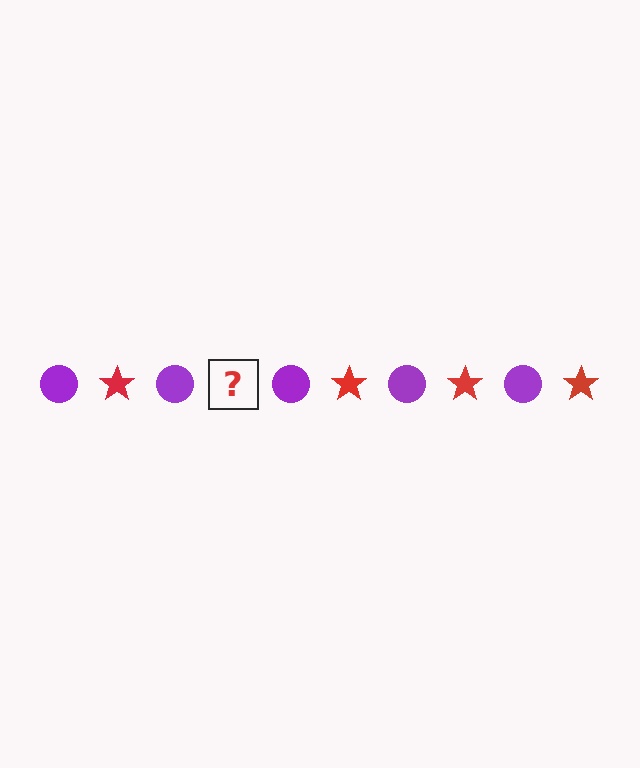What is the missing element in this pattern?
The missing element is a red star.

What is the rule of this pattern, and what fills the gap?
The rule is that the pattern alternates between purple circle and red star. The gap should be filled with a red star.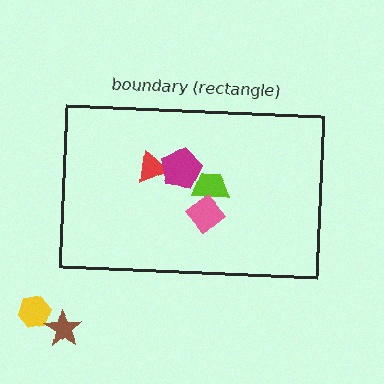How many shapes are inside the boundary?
4 inside, 2 outside.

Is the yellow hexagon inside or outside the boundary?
Outside.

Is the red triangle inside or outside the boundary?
Inside.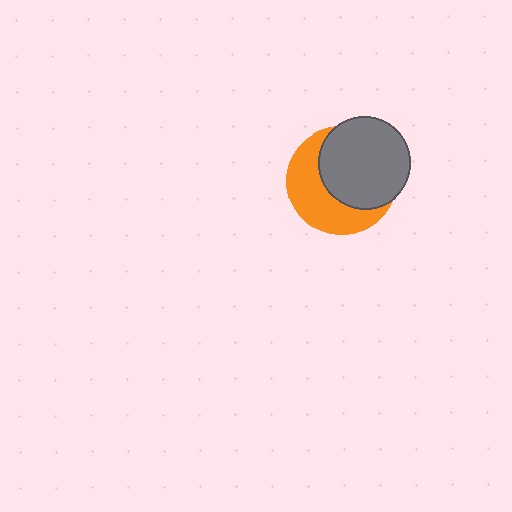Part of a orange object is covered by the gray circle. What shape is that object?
It is a circle.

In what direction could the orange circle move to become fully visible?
The orange circle could move toward the lower-left. That would shift it out from behind the gray circle entirely.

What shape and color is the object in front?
The object in front is a gray circle.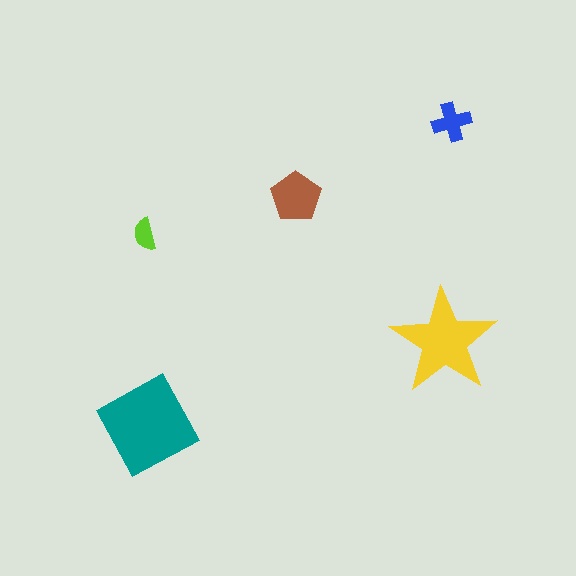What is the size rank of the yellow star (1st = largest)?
2nd.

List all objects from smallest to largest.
The lime semicircle, the blue cross, the brown pentagon, the yellow star, the teal square.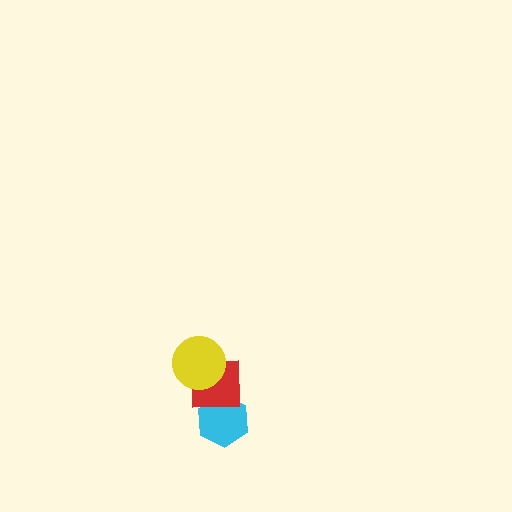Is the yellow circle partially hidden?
No, no other shape covers it.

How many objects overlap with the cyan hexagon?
1 object overlaps with the cyan hexagon.